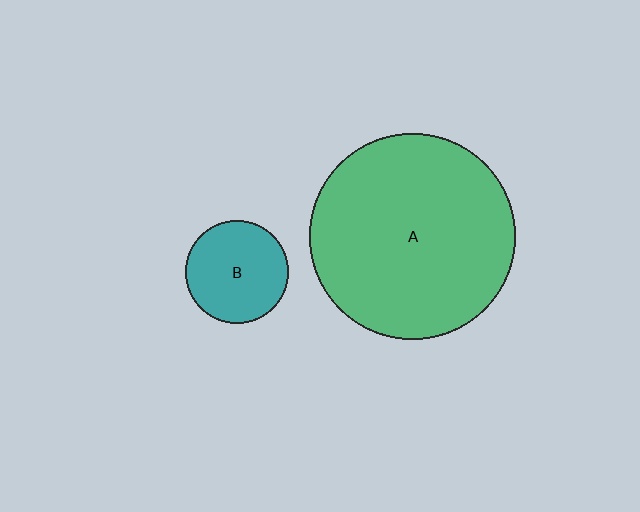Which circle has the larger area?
Circle A (green).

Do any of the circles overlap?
No, none of the circles overlap.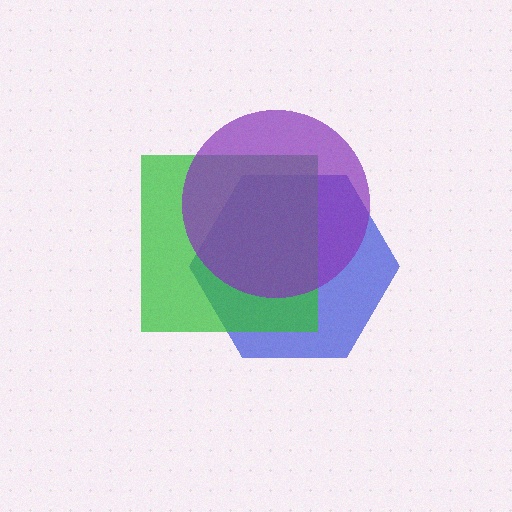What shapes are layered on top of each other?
The layered shapes are: a blue hexagon, a green square, a purple circle.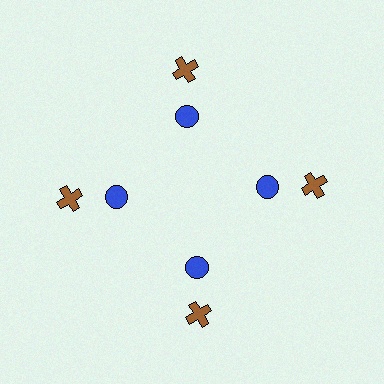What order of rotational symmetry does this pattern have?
This pattern has 4-fold rotational symmetry.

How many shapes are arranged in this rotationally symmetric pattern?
There are 8 shapes, arranged in 4 groups of 2.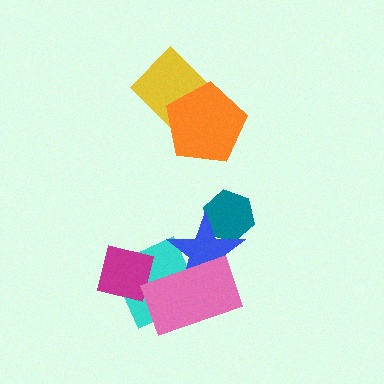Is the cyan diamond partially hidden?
Yes, it is partially covered by another shape.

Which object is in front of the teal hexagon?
The blue star is in front of the teal hexagon.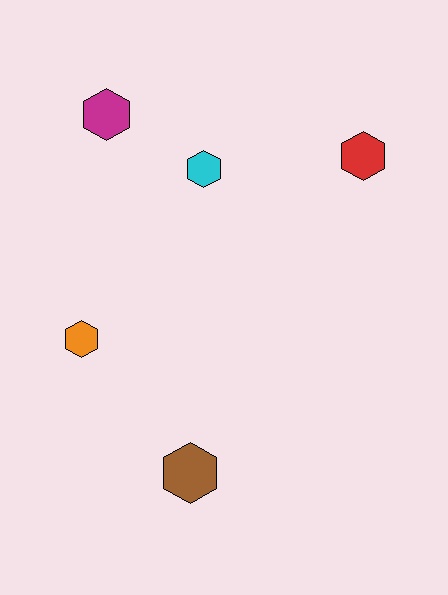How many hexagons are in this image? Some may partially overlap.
There are 5 hexagons.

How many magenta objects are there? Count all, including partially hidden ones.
There is 1 magenta object.